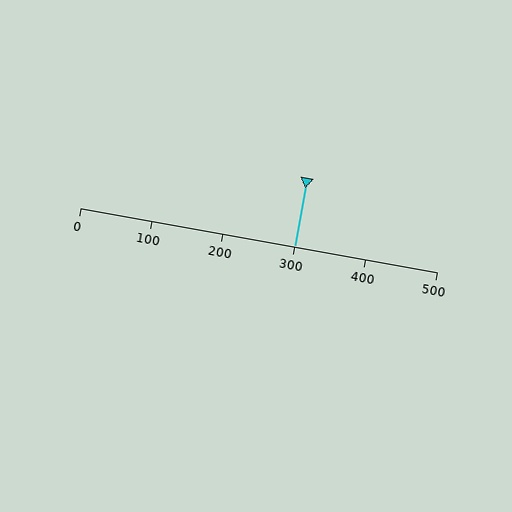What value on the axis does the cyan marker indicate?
The marker indicates approximately 300.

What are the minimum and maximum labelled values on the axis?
The axis runs from 0 to 500.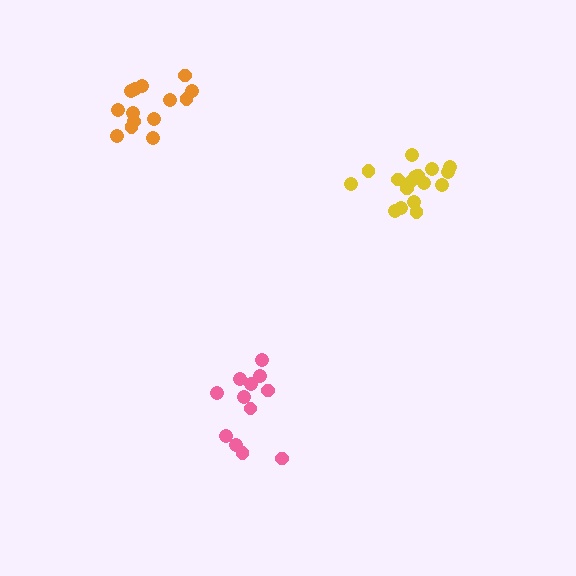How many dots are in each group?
Group 1: 14 dots, Group 2: 17 dots, Group 3: 12 dots (43 total).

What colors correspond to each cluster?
The clusters are colored: orange, yellow, pink.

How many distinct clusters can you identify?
There are 3 distinct clusters.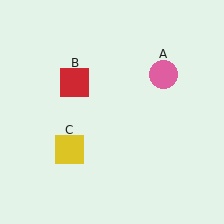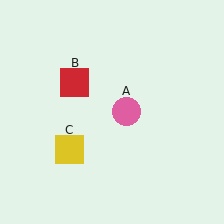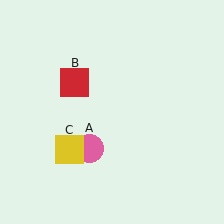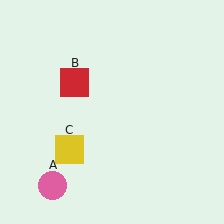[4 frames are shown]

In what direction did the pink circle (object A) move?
The pink circle (object A) moved down and to the left.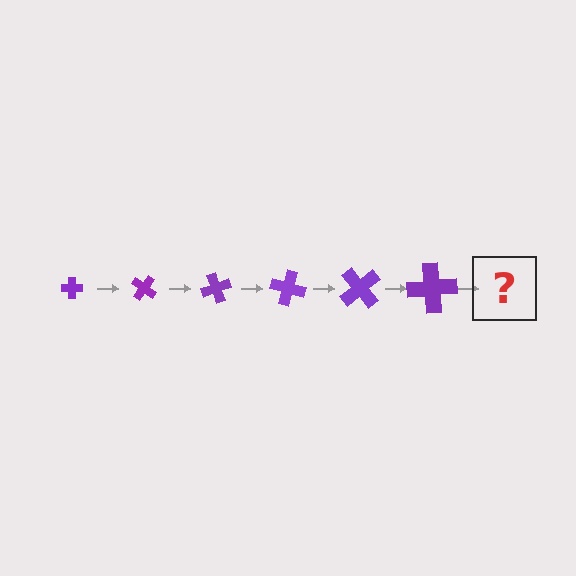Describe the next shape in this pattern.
It should be a cross, larger than the previous one and rotated 210 degrees from the start.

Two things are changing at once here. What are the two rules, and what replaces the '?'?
The two rules are that the cross grows larger each step and it rotates 35 degrees each step. The '?' should be a cross, larger than the previous one and rotated 210 degrees from the start.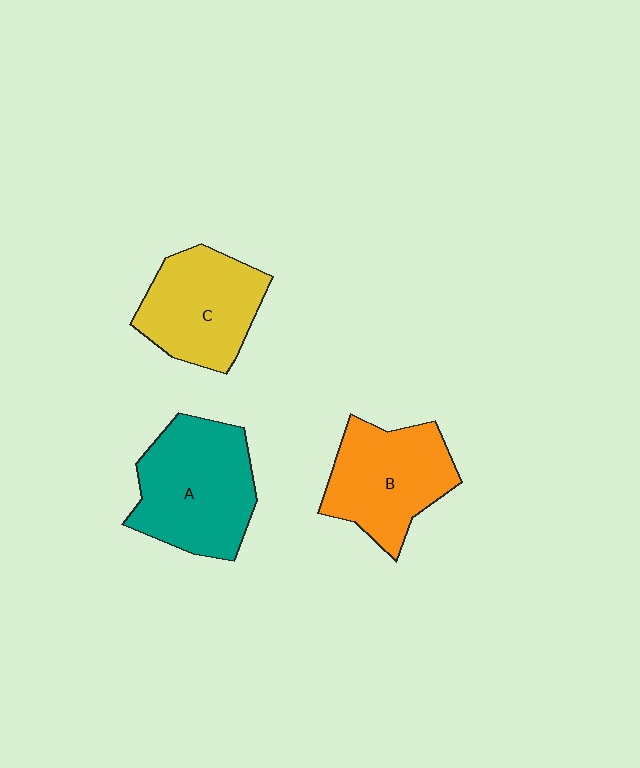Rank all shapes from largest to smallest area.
From largest to smallest: A (teal), B (orange), C (yellow).